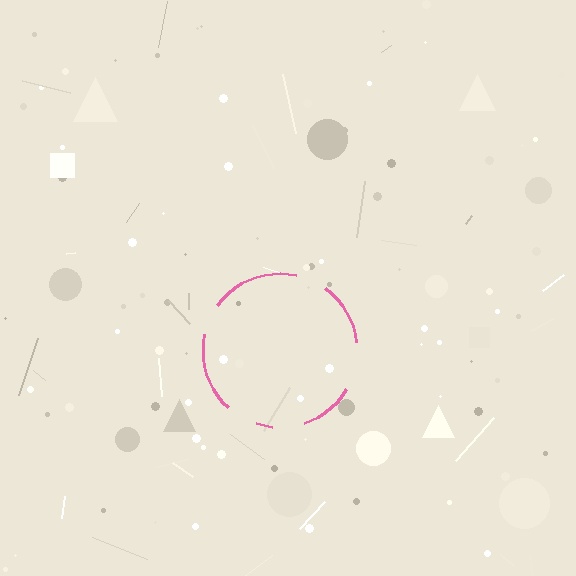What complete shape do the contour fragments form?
The contour fragments form a circle.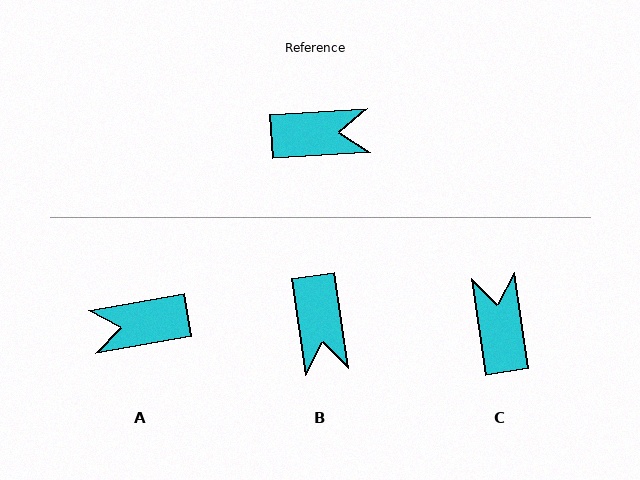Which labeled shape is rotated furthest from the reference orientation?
A, about 173 degrees away.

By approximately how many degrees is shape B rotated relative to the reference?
Approximately 86 degrees clockwise.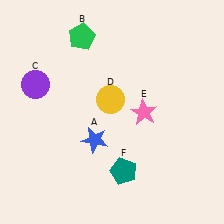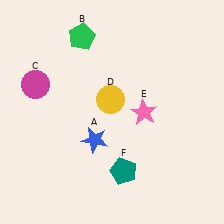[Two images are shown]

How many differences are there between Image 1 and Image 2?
There is 1 difference between the two images.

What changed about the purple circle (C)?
In Image 1, C is purple. In Image 2, it changed to magenta.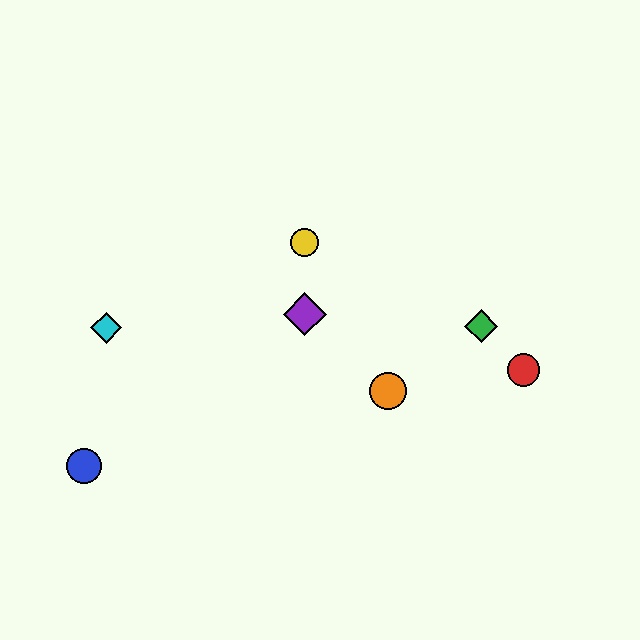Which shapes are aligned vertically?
The yellow circle, the purple diamond are aligned vertically.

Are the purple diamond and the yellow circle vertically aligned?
Yes, both are at x≈305.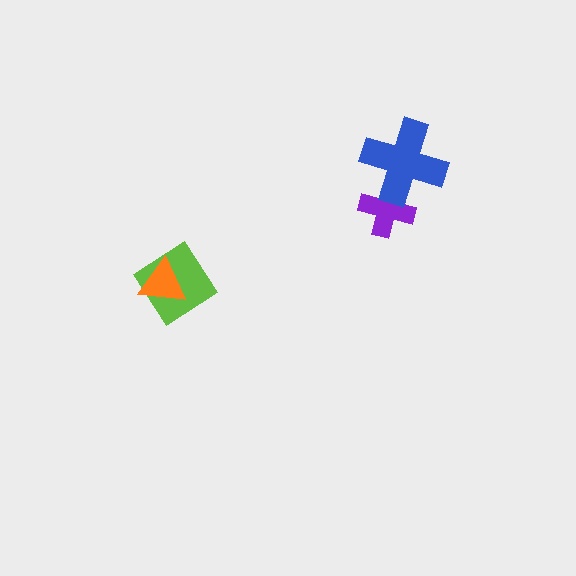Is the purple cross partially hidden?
Yes, it is partially covered by another shape.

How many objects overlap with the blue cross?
1 object overlaps with the blue cross.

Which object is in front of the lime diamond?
The orange triangle is in front of the lime diamond.